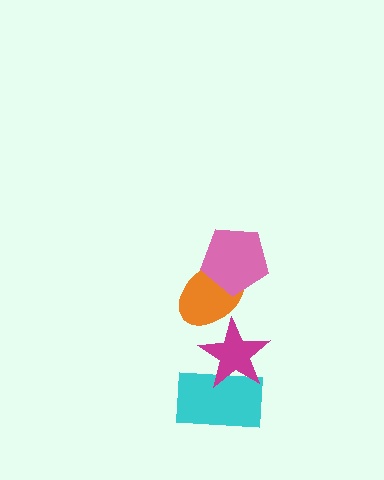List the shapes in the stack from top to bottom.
From top to bottom: the pink pentagon, the orange ellipse, the magenta star, the cyan rectangle.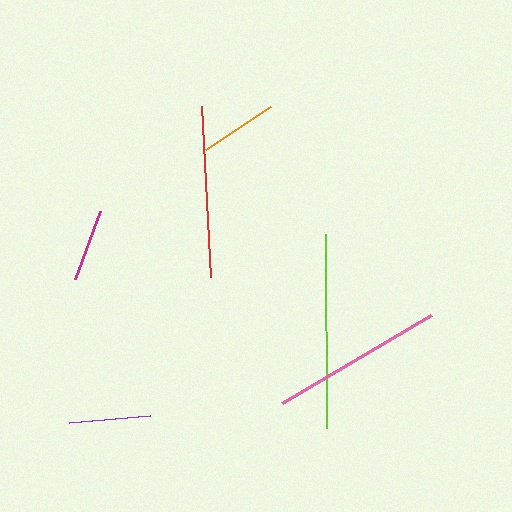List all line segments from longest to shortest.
From longest to shortest: lime, pink, red, purple, orange, magenta.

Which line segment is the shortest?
The magenta line is the shortest at approximately 72 pixels.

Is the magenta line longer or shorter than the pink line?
The pink line is longer than the magenta line.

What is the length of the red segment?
The red segment is approximately 172 pixels long.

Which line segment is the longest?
The lime line is the longest at approximately 194 pixels.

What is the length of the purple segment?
The purple segment is approximately 81 pixels long.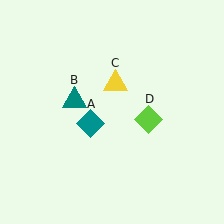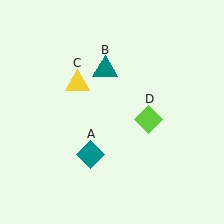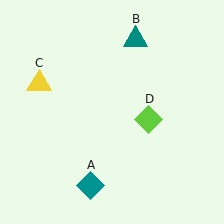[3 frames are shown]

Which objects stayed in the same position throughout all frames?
Lime diamond (object D) remained stationary.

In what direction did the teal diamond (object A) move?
The teal diamond (object A) moved down.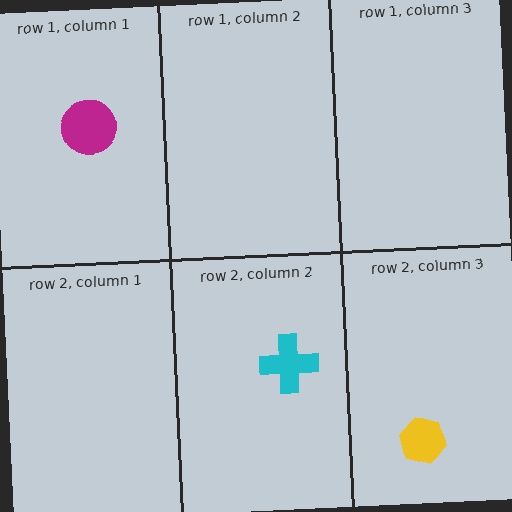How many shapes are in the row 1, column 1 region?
1.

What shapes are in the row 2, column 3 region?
The yellow hexagon.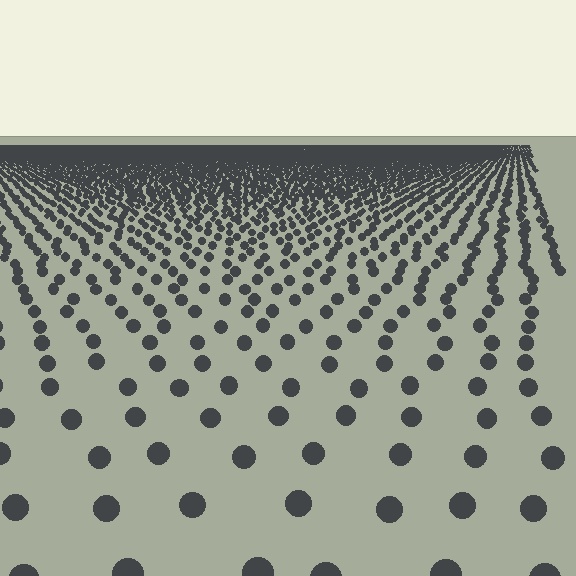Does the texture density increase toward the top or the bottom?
Density increases toward the top.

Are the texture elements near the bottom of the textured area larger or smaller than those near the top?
Larger. Near the bottom, elements are closer to the viewer and appear at a bigger on-screen size.